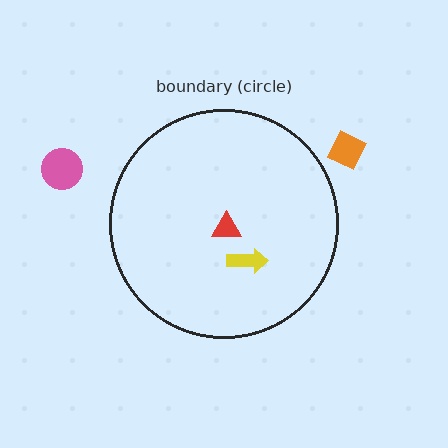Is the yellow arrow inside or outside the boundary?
Inside.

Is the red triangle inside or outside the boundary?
Inside.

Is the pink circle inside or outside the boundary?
Outside.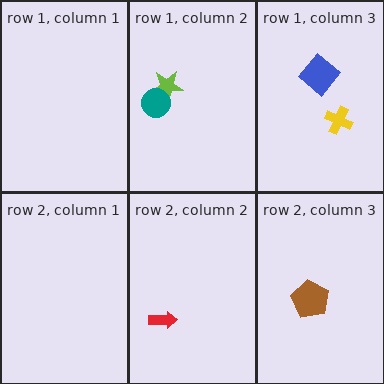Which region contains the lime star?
The row 1, column 2 region.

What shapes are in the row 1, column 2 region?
The lime star, the teal circle.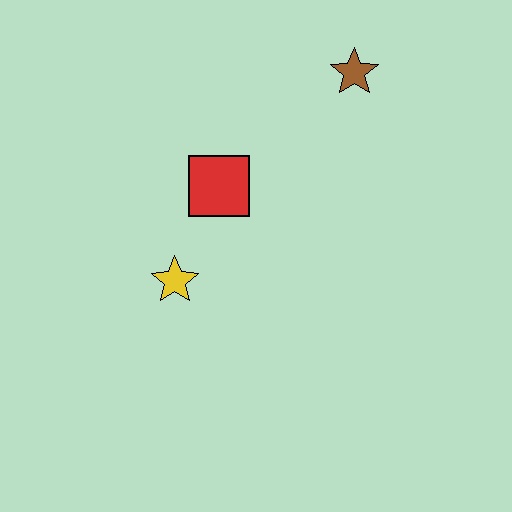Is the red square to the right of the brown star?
No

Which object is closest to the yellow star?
The red square is closest to the yellow star.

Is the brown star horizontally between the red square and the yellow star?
No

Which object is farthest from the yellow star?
The brown star is farthest from the yellow star.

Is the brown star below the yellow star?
No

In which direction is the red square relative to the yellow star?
The red square is above the yellow star.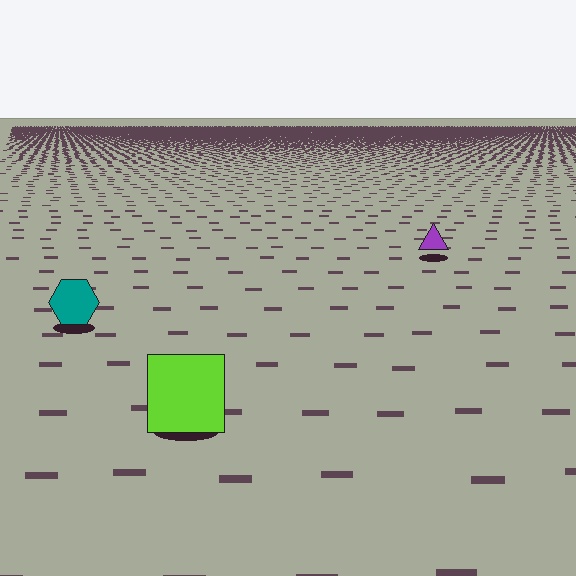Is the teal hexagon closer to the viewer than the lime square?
No. The lime square is closer — you can tell from the texture gradient: the ground texture is coarser near it.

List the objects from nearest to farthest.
From nearest to farthest: the lime square, the teal hexagon, the purple triangle.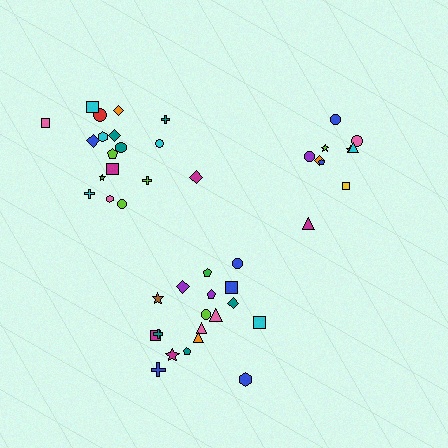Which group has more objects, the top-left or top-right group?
The top-left group.